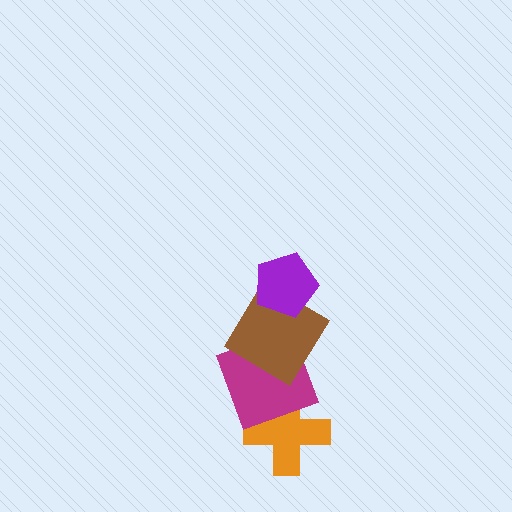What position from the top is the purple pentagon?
The purple pentagon is 1st from the top.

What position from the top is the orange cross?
The orange cross is 4th from the top.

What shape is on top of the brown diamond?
The purple pentagon is on top of the brown diamond.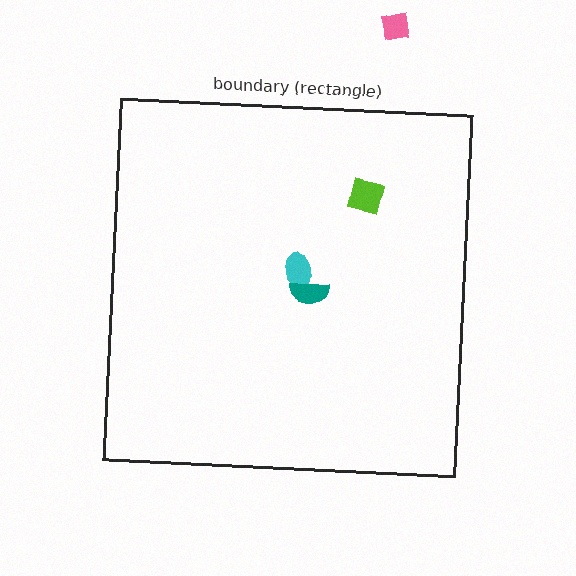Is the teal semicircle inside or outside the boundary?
Inside.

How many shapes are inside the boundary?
3 inside, 1 outside.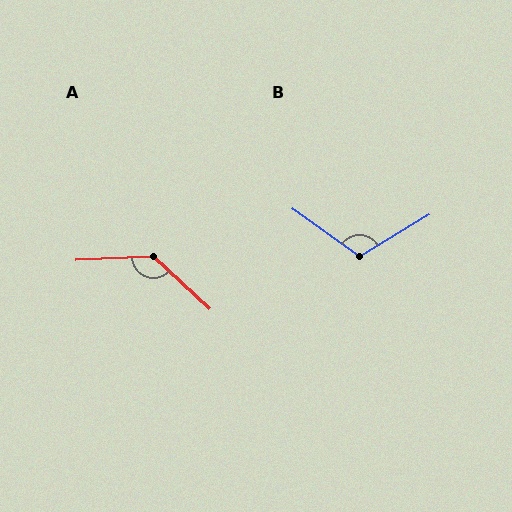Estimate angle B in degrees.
Approximately 114 degrees.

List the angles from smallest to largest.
B (114°), A (134°).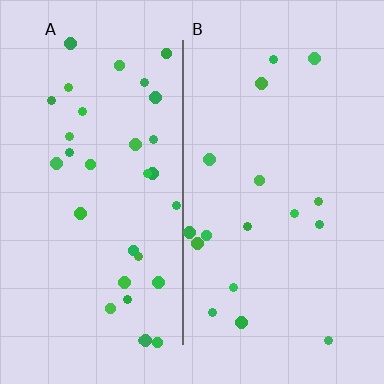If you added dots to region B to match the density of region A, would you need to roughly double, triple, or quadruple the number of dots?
Approximately double.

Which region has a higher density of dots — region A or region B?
A (the left).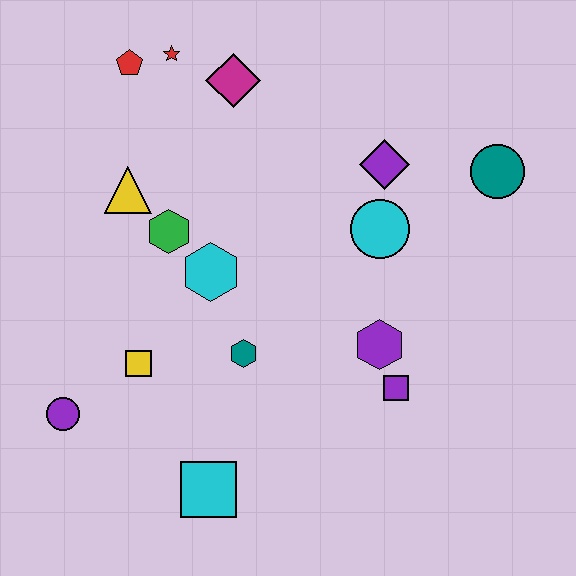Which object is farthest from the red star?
The cyan square is farthest from the red star.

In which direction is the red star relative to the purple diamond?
The red star is to the left of the purple diamond.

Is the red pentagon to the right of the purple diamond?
No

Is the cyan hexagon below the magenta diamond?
Yes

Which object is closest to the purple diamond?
The cyan circle is closest to the purple diamond.